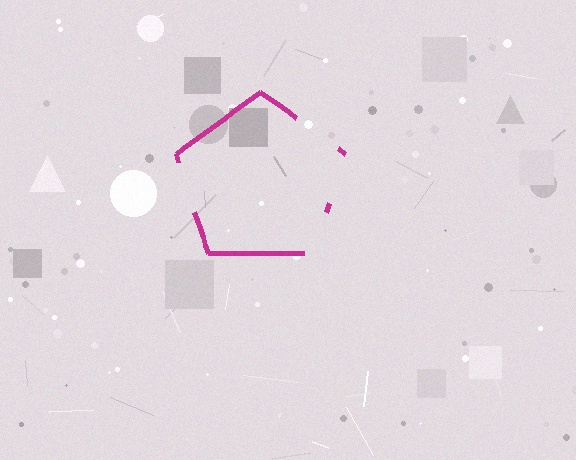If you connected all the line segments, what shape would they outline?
They would outline a pentagon.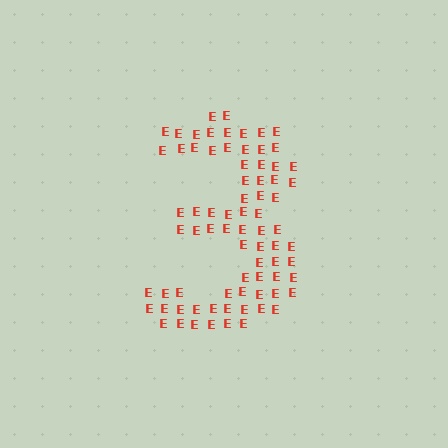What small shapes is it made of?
It is made of small letter E's.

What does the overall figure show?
The overall figure shows the digit 3.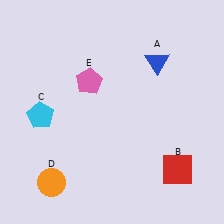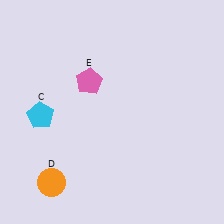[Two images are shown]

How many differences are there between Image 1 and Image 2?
There are 2 differences between the two images.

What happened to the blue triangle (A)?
The blue triangle (A) was removed in Image 2. It was in the top-right area of Image 1.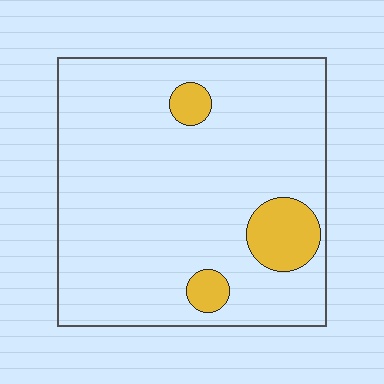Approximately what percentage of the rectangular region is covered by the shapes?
Approximately 10%.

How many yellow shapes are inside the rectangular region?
3.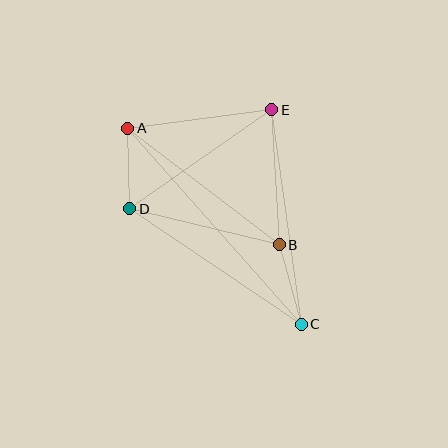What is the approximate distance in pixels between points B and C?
The distance between B and C is approximately 82 pixels.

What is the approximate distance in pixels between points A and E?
The distance between A and E is approximately 145 pixels.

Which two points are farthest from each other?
Points A and C are farthest from each other.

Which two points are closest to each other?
Points A and D are closest to each other.